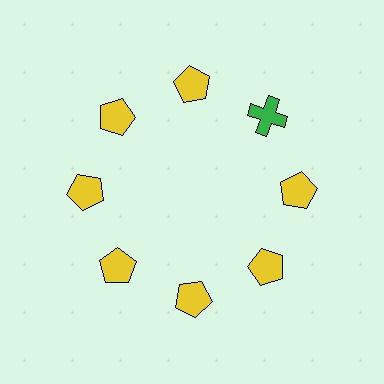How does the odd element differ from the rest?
It differs in both color (green instead of yellow) and shape (cross instead of pentagon).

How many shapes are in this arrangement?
There are 8 shapes arranged in a ring pattern.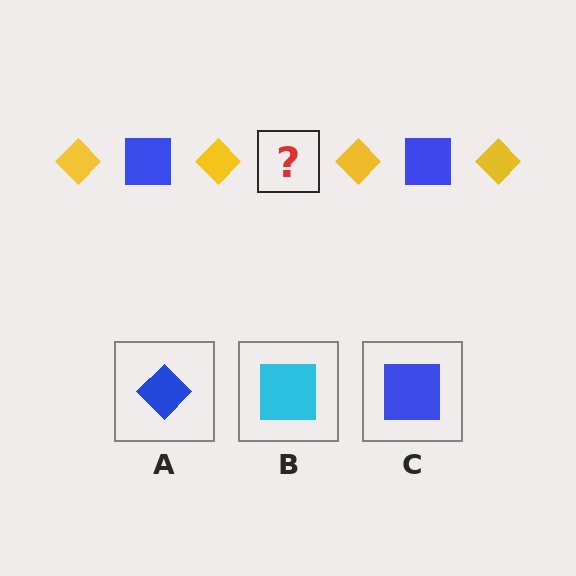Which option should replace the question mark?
Option C.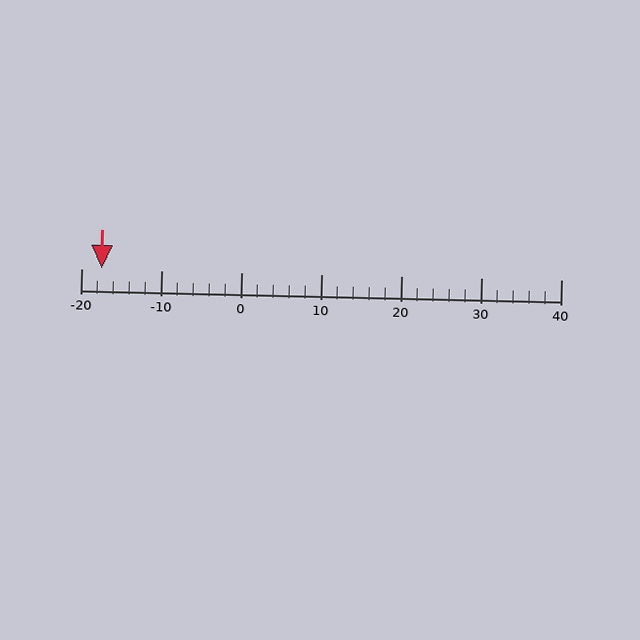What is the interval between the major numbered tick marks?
The major tick marks are spaced 10 units apart.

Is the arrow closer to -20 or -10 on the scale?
The arrow is closer to -20.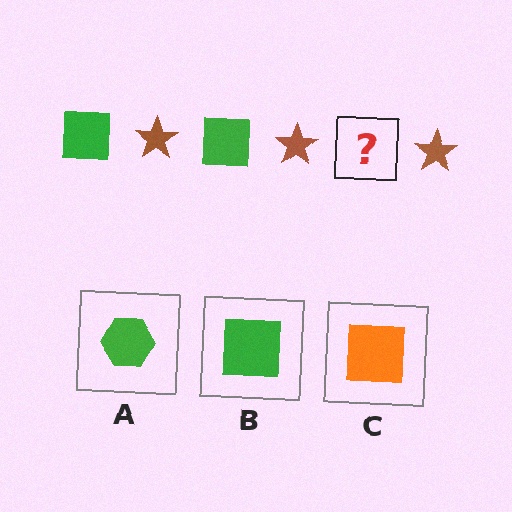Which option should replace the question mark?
Option B.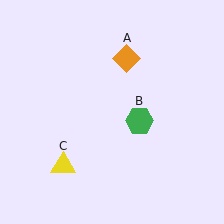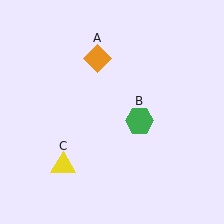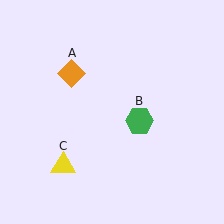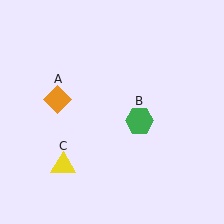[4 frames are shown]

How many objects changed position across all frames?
1 object changed position: orange diamond (object A).